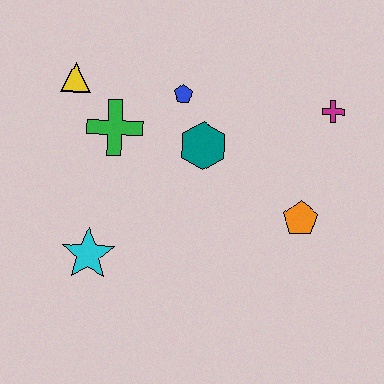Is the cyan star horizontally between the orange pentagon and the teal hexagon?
No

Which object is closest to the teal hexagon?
The blue pentagon is closest to the teal hexagon.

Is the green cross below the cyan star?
No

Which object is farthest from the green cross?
The magenta cross is farthest from the green cross.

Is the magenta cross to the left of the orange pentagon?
No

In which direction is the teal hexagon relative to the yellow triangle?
The teal hexagon is to the right of the yellow triangle.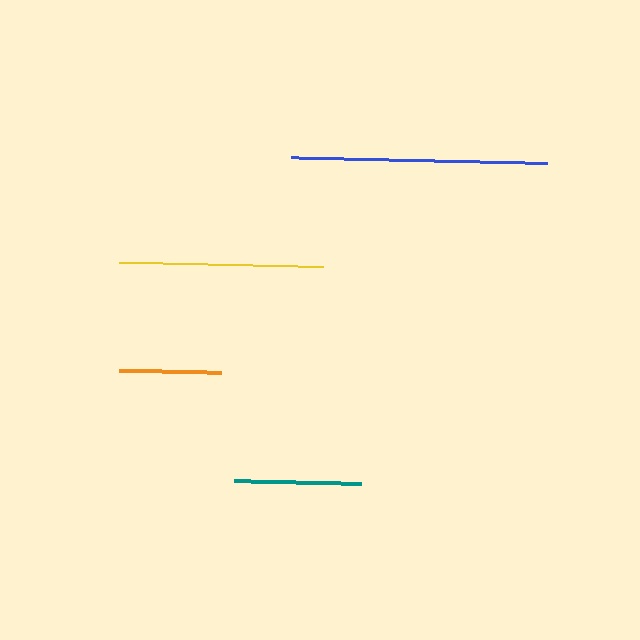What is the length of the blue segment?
The blue segment is approximately 256 pixels long.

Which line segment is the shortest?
The orange line is the shortest at approximately 102 pixels.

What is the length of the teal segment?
The teal segment is approximately 127 pixels long.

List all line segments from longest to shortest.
From longest to shortest: blue, yellow, teal, orange.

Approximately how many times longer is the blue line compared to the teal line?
The blue line is approximately 2.0 times the length of the teal line.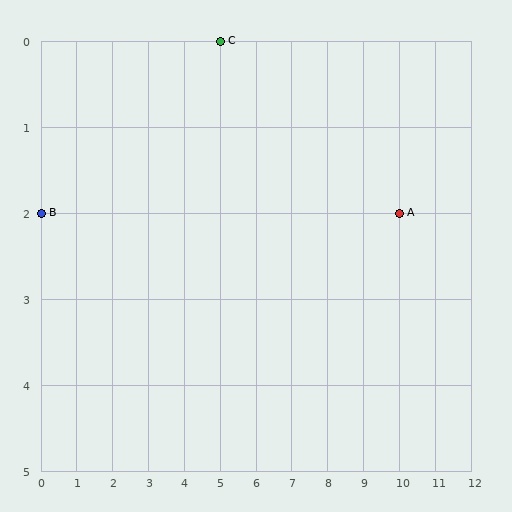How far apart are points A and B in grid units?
Points A and B are 10 columns apart.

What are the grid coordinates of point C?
Point C is at grid coordinates (5, 0).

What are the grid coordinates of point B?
Point B is at grid coordinates (0, 2).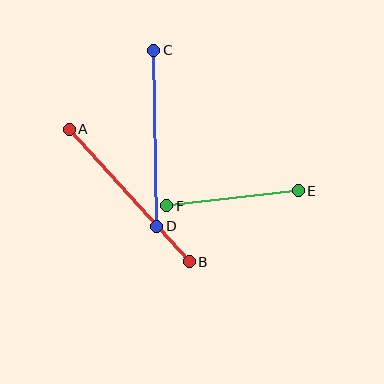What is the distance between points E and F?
The distance is approximately 133 pixels.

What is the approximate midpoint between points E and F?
The midpoint is at approximately (232, 198) pixels.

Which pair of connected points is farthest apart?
Points A and B are farthest apart.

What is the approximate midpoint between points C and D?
The midpoint is at approximately (155, 138) pixels.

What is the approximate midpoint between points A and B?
The midpoint is at approximately (129, 195) pixels.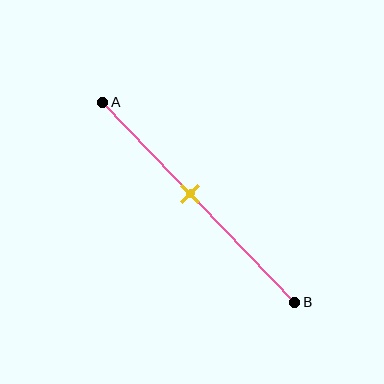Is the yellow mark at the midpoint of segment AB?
No, the mark is at about 45% from A, not at the 50% midpoint.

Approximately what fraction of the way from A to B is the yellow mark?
The yellow mark is approximately 45% of the way from A to B.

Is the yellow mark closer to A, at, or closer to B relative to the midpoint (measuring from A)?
The yellow mark is closer to point A than the midpoint of segment AB.